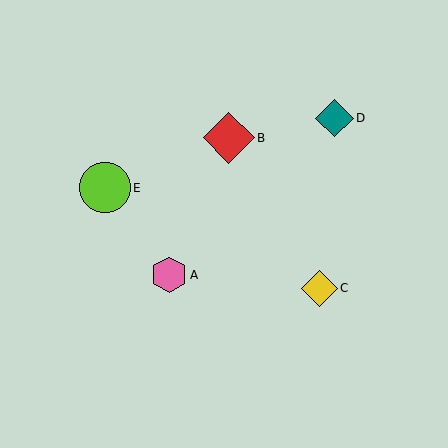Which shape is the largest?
The red diamond (labeled B) is the largest.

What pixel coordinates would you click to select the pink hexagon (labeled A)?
Click at (169, 275) to select the pink hexagon A.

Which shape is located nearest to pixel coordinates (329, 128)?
The teal diamond (labeled D) at (335, 118) is nearest to that location.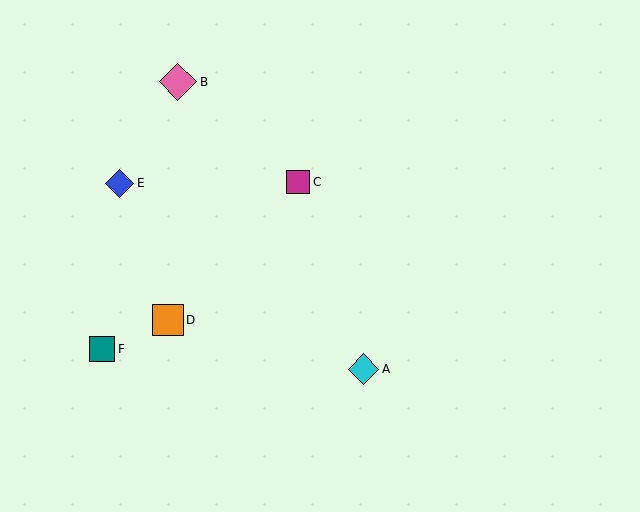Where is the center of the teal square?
The center of the teal square is at (102, 349).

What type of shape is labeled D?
Shape D is an orange square.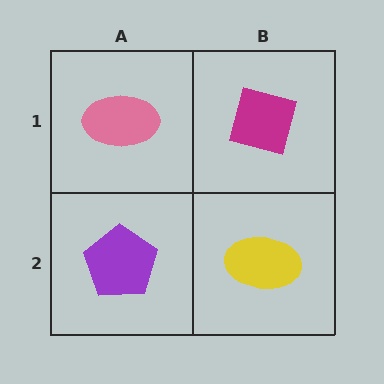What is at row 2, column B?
A yellow ellipse.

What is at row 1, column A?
A pink ellipse.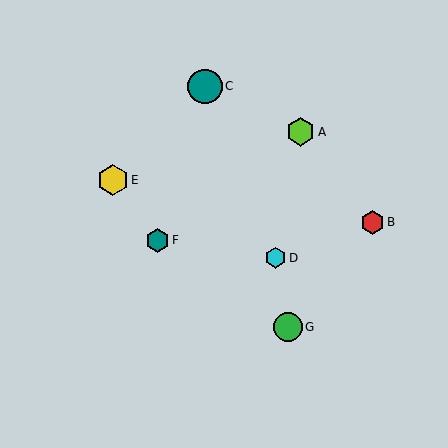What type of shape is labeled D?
Shape D is a cyan hexagon.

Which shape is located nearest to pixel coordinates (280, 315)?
The green circle (labeled G) at (288, 327) is nearest to that location.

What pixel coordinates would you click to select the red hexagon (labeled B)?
Click at (372, 222) to select the red hexagon B.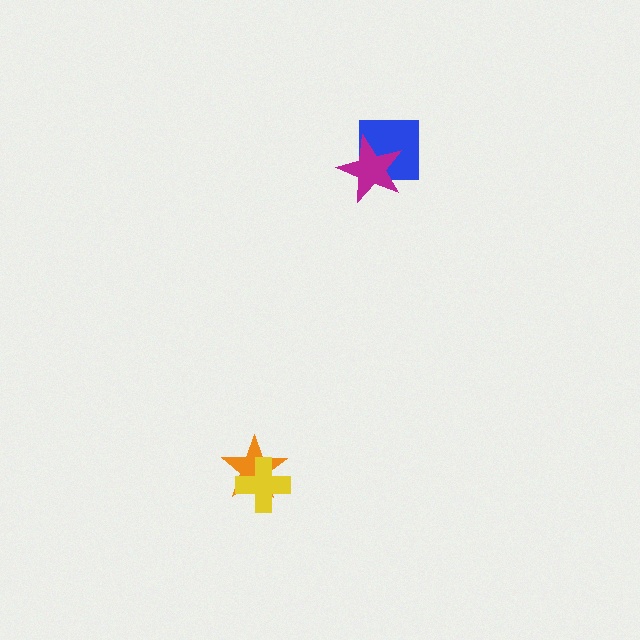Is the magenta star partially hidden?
No, no other shape covers it.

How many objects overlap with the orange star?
1 object overlaps with the orange star.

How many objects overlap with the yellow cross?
1 object overlaps with the yellow cross.